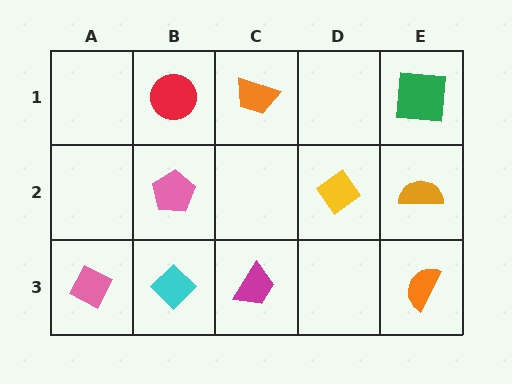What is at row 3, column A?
A pink diamond.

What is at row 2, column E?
An orange semicircle.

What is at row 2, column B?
A pink pentagon.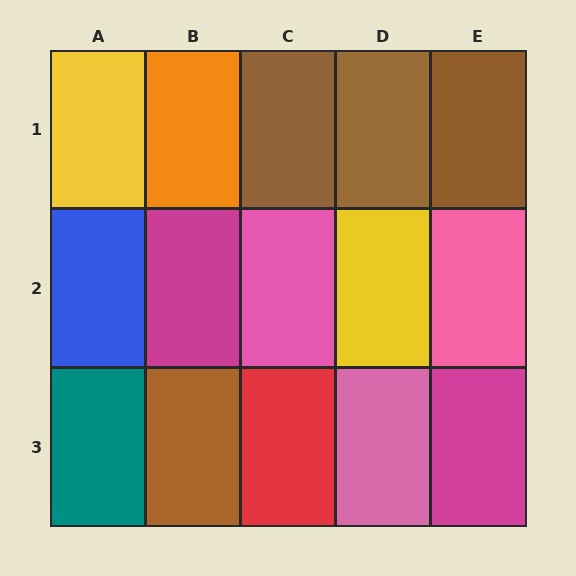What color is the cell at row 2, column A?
Blue.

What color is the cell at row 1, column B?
Orange.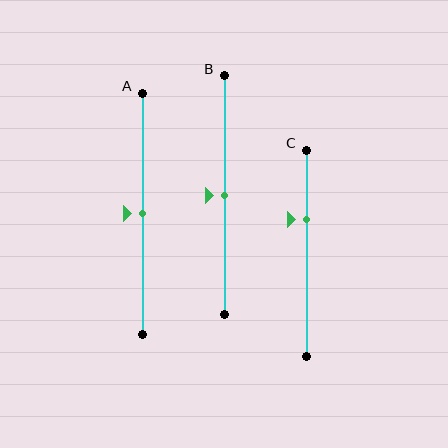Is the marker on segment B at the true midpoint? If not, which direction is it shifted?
Yes, the marker on segment B is at the true midpoint.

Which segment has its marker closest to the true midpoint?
Segment A has its marker closest to the true midpoint.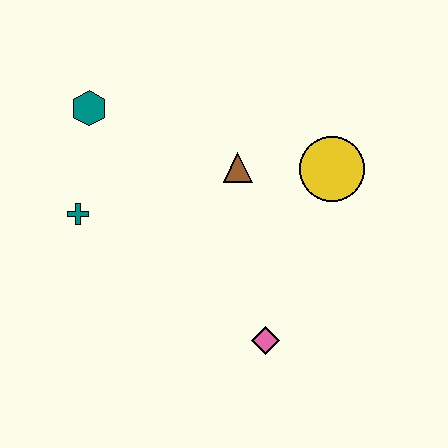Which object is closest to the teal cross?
The teal hexagon is closest to the teal cross.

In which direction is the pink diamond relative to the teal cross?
The pink diamond is to the right of the teal cross.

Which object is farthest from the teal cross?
The yellow circle is farthest from the teal cross.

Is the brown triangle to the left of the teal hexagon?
No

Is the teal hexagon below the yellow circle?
No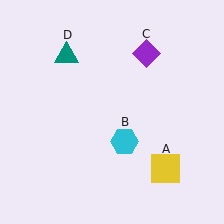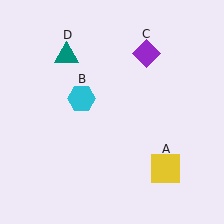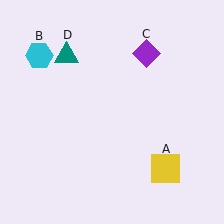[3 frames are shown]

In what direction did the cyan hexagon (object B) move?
The cyan hexagon (object B) moved up and to the left.